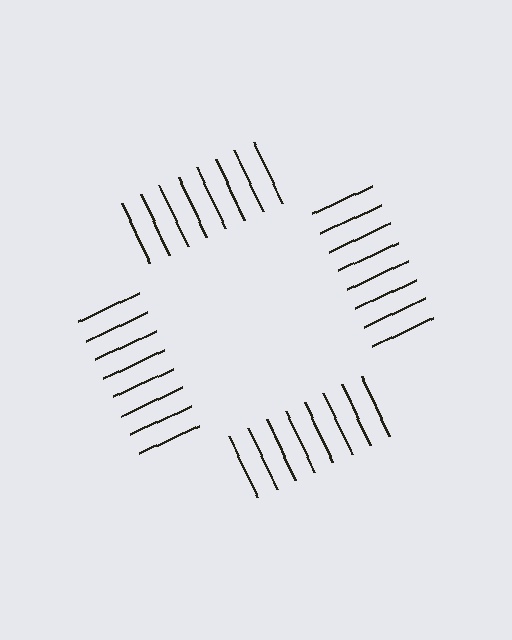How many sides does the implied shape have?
4 sides — the line-ends trace a square.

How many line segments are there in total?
32 — 8 along each of the 4 edges.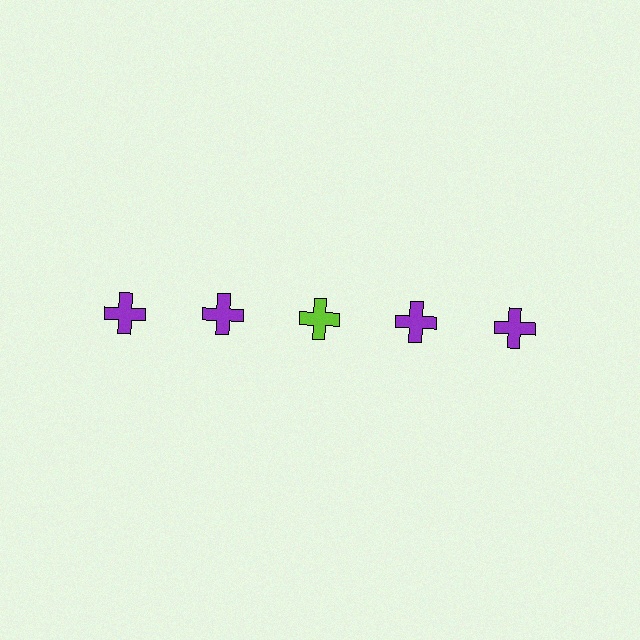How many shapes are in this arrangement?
There are 5 shapes arranged in a grid pattern.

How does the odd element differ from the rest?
It has a different color: lime instead of purple.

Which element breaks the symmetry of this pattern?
The lime cross in the top row, center column breaks the symmetry. All other shapes are purple crosses.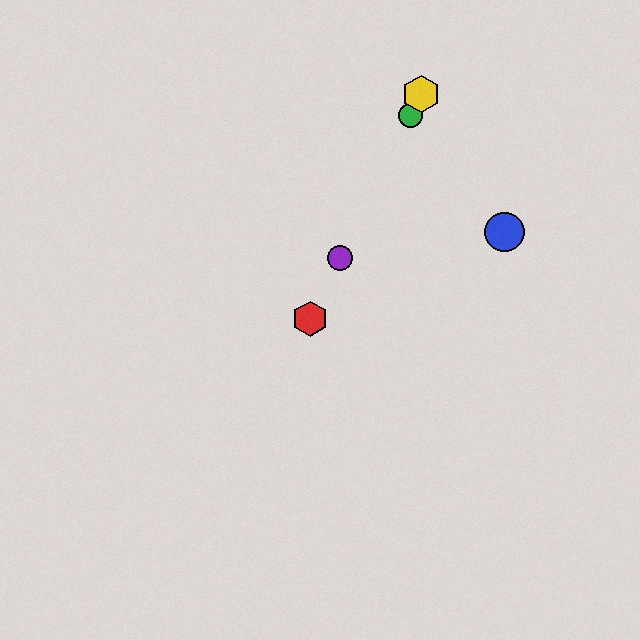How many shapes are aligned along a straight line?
4 shapes (the red hexagon, the green circle, the yellow hexagon, the purple circle) are aligned along a straight line.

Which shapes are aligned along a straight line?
The red hexagon, the green circle, the yellow hexagon, the purple circle are aligned along a straight line.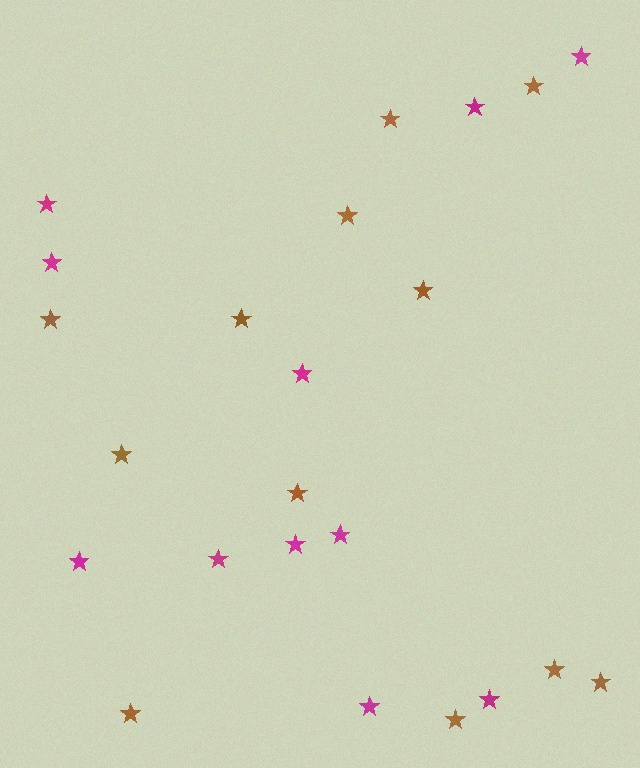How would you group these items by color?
There are 2 groups: one group of brown stars (12) and one group of magenta stars (11).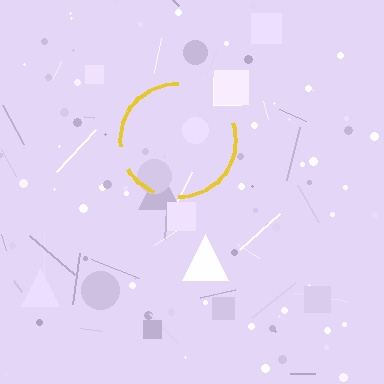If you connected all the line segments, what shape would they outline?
They would outline a circle.